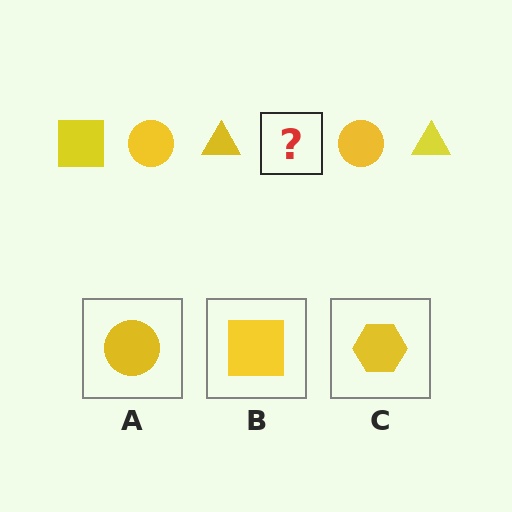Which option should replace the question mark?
Option B.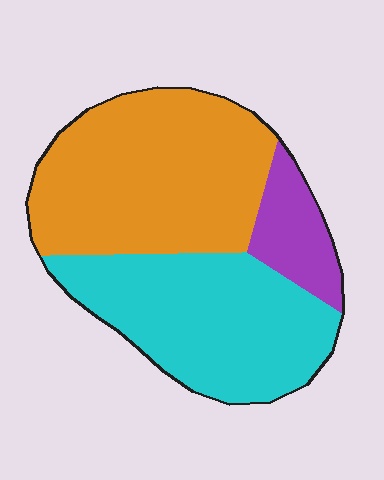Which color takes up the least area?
Purple, at roughly 10%.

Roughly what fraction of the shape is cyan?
Cyan covers 41% of the shape.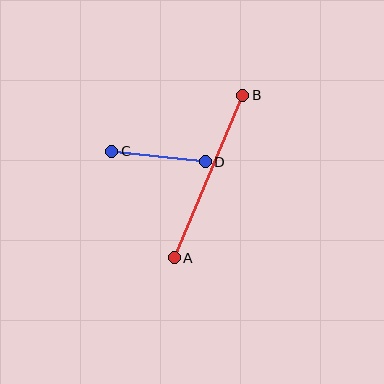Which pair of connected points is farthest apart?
Points A and B are farthest apart.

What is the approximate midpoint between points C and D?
The midpoint is at approximately (159, 156) pixels.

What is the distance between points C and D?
The distance is approximately 94 pixels.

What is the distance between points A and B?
The distance is approximately 176 pixels.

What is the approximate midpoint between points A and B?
The midpoint is at approximately (208, 176) pixels.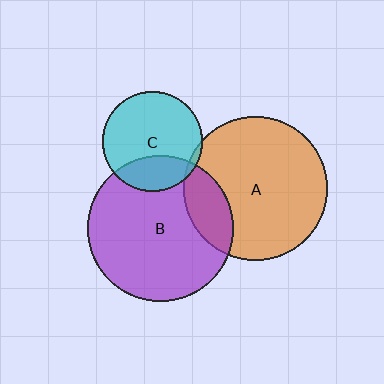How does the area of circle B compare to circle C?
Approximately 2.1 times.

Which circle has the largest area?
Circle B (purple).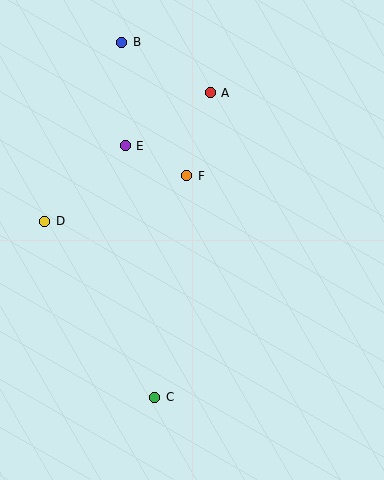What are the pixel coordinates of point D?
Point D is at (45, 221).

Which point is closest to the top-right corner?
Point A is closest to the top-right corner.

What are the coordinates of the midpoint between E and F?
The midpoint between E and F is at (156, 161).